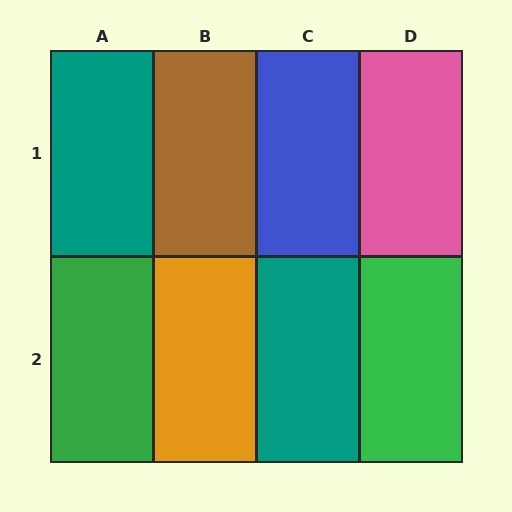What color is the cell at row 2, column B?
Orange.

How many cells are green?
2 cells are green.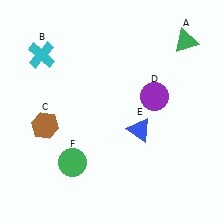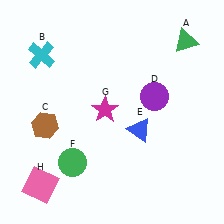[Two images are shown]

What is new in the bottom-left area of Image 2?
A pink square (H) was added in the bottom-left area of Image 2.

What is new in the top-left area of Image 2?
A magenta star (G) was added in the top-left area of Image 2.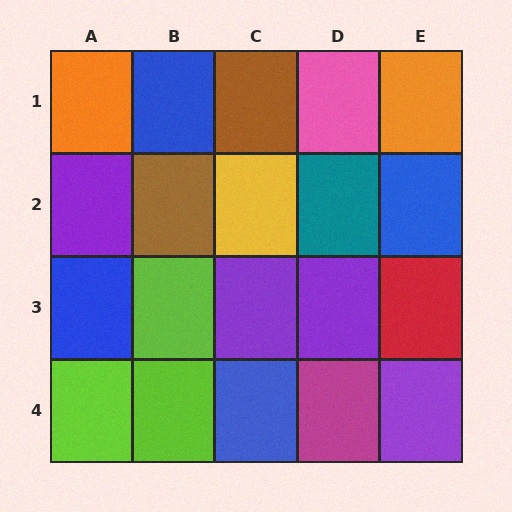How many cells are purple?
4 cells are purple.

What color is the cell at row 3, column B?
Lime.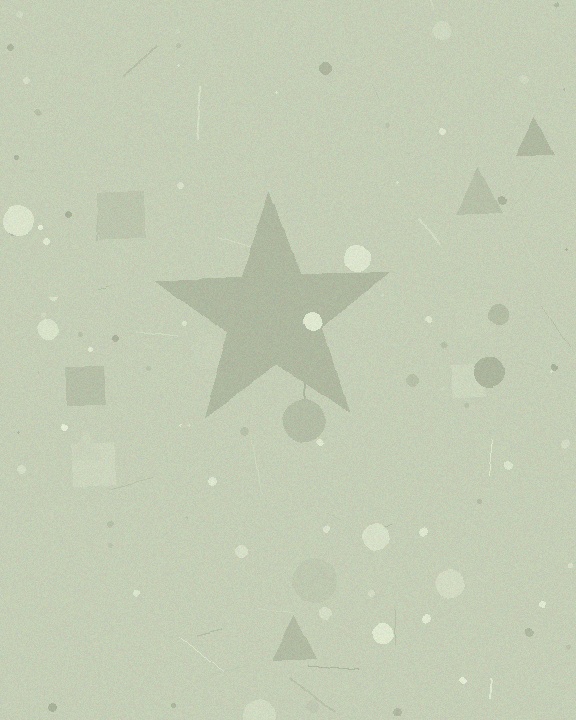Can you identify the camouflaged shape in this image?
The camouflaged shape is a star.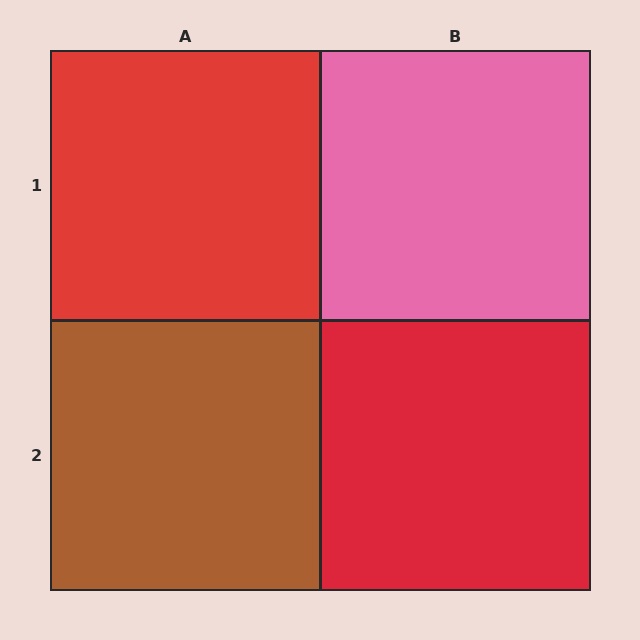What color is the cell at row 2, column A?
Brown.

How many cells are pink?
1 cell is pink.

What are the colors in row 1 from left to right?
Red, pink.